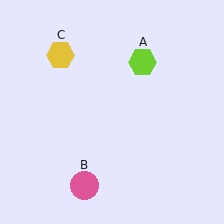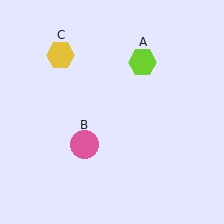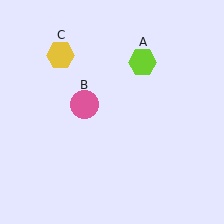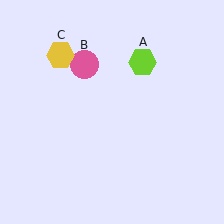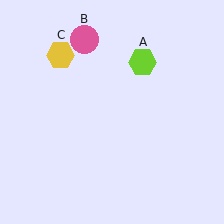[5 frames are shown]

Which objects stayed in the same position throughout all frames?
Lime hexagon (object A) and yellow hexagon (object C) remained stationary.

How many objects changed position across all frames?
1 object changed position: pink circle (object B).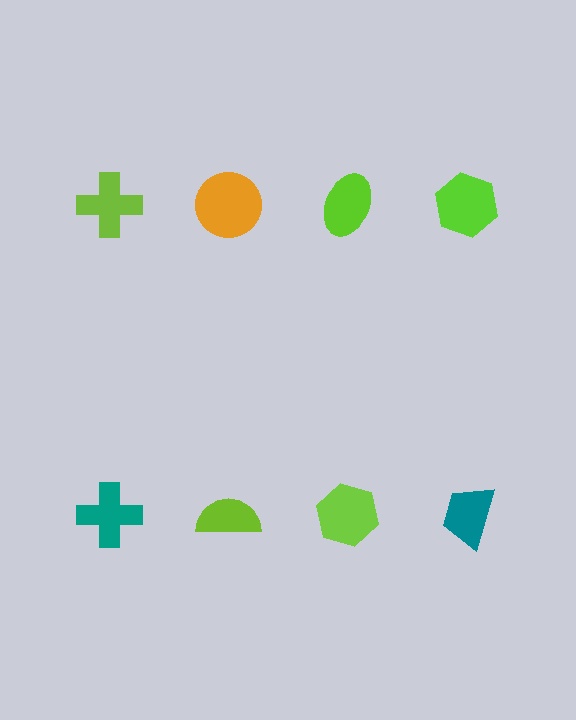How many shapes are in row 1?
4 shapes.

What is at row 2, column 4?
A teal trapezoid.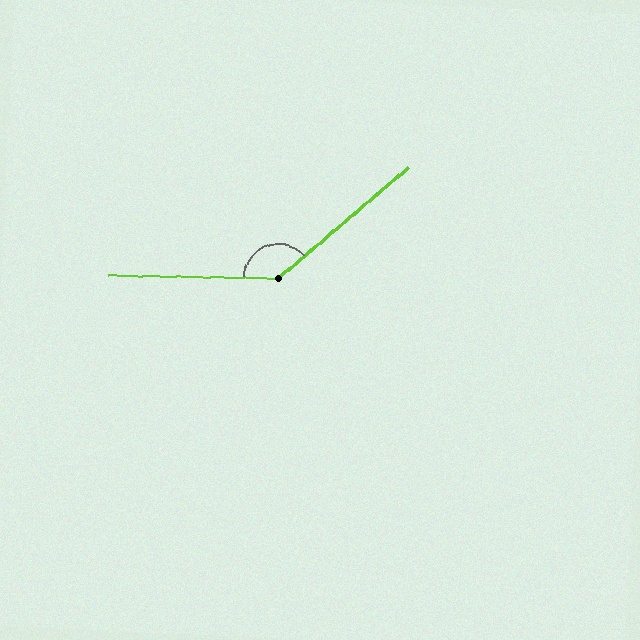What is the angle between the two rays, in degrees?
Approximately 139 degrees.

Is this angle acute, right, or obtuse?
It is obtuse.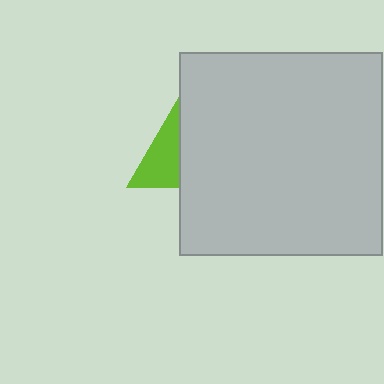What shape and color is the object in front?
The object in front is a light gray square.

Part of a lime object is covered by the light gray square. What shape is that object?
It is a triangle.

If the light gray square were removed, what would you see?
You would see the complete lime triangle.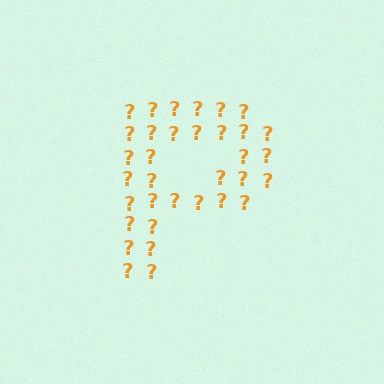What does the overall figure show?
The overall figure shows the letter P.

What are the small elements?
The small elements are question marks.